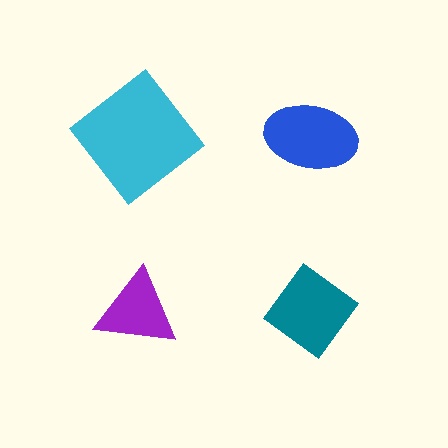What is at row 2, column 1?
A purple triangle.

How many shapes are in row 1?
2 shapes.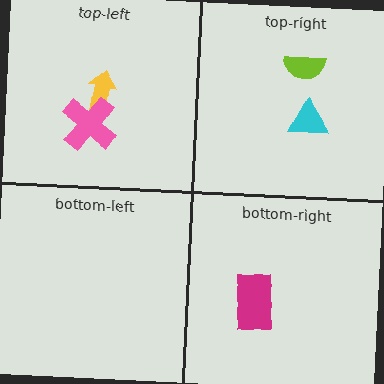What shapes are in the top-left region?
The yellow arrow, the pink cross.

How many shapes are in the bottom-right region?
1.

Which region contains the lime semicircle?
The top-right region.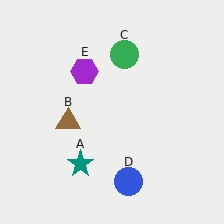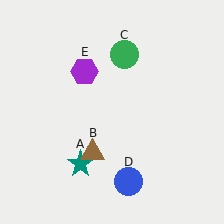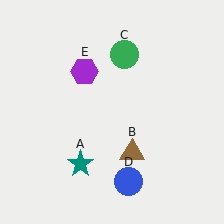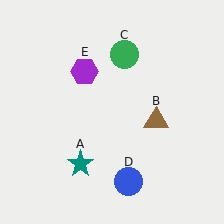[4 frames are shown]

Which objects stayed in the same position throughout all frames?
Teal star (object A) and green circle (object C) and blue circle (object D) and purple hexagon (object E) remained stationary.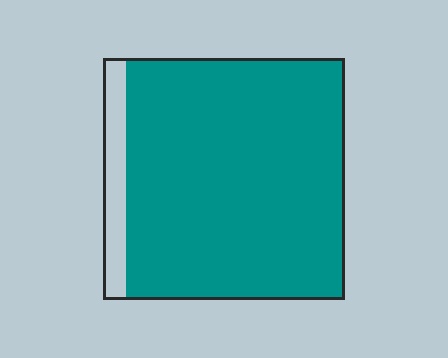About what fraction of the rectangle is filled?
About nine tenths (9/10).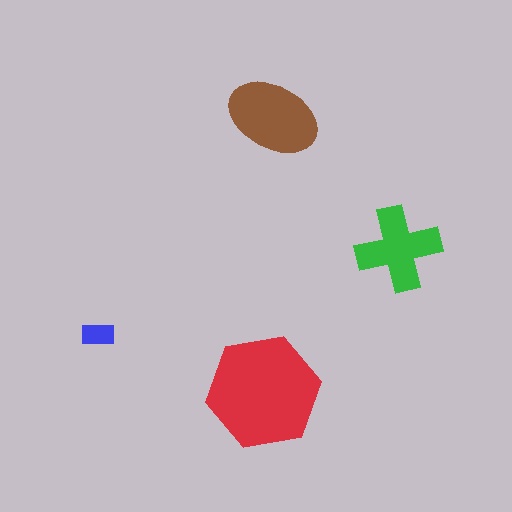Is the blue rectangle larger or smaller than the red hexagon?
Smaller.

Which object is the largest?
The red hexagon.